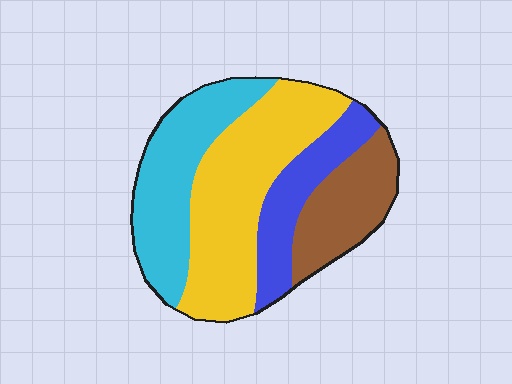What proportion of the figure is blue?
Blue takes up about one sixth (1/6) of the figure.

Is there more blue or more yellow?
Yellow.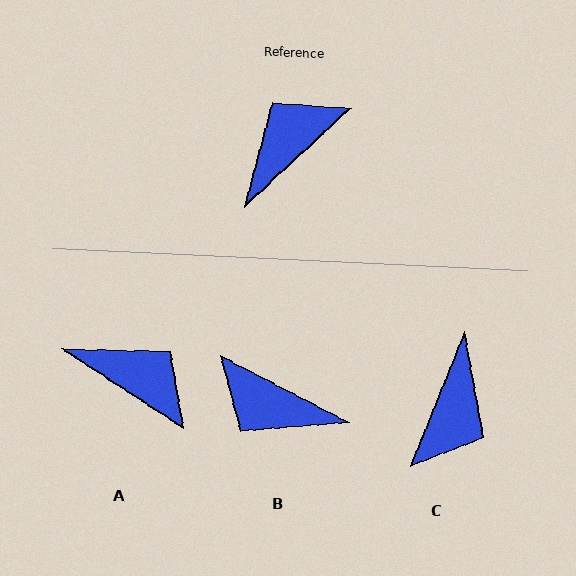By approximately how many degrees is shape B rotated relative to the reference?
Approximately 109 degrees counter-clockwise.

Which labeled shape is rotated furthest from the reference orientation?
C, about 155 degrees away.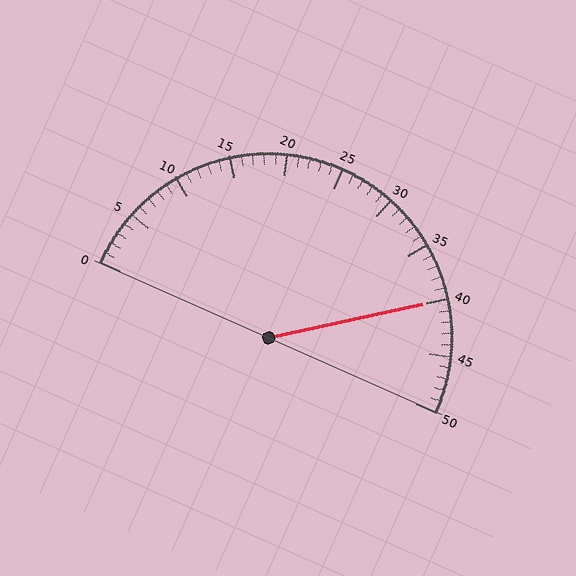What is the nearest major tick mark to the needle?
The nearest major tick mark is 40.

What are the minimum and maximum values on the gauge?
The gauge ranges from 0 to 50.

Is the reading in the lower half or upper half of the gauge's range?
The reading is in the upper half of the range (0 to 50).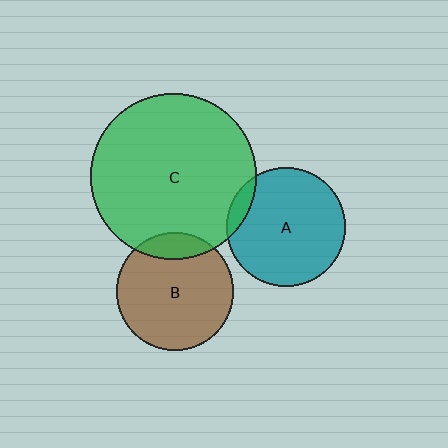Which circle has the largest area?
Circle C (green).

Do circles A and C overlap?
Yes.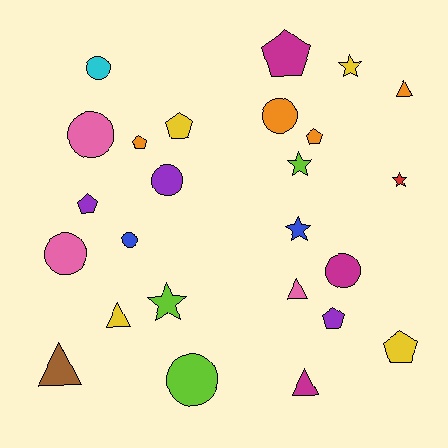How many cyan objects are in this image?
There is 1 cyan object.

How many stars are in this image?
There are 5 stars.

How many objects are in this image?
There are 25 objects.